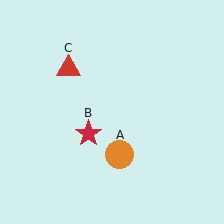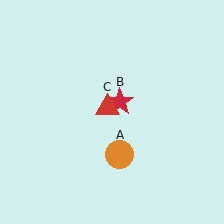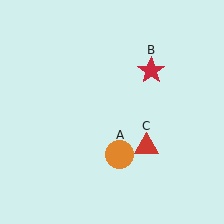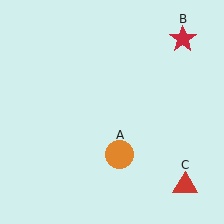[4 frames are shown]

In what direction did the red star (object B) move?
The red star (object B) moved up and to the right.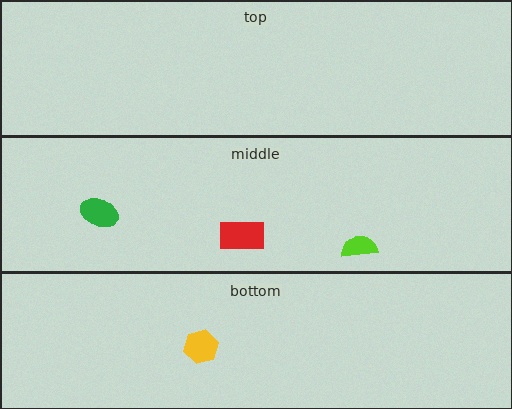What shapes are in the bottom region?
The yellow hexagon.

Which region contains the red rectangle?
The middle region.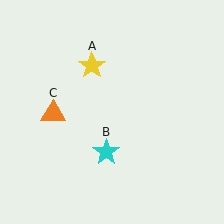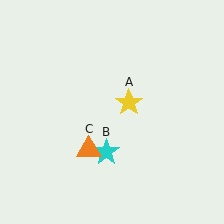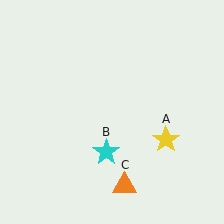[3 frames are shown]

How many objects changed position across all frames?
2 objects changed position: yellow star (object A), orange triangle (object C).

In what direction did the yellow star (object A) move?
The yellow star (object A) moved down and to the right.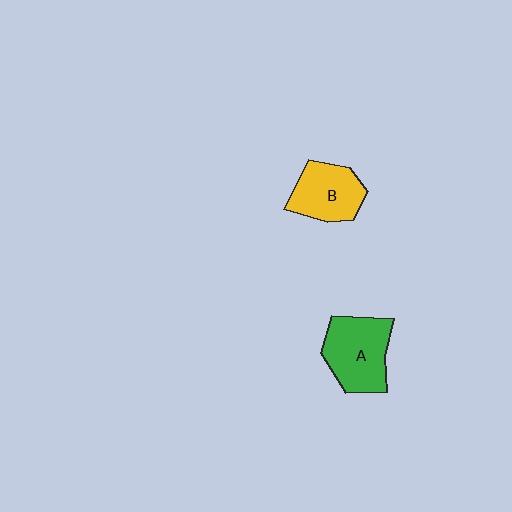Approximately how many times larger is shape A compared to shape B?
Approximately 1.2 times.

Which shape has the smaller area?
Shape B (yellow).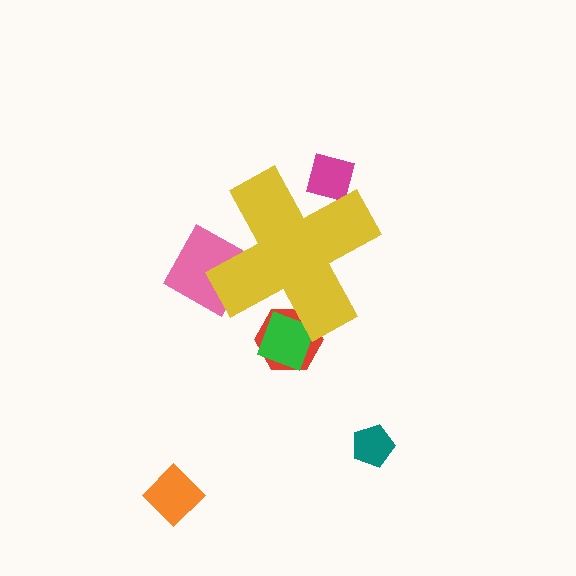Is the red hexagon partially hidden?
Yes, the red hexagon is partially hidden behind the yellow cross.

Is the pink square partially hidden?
Yes, the pink square is partially hidden behind the yellow cross.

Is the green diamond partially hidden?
Yes, the green diamond is partially hidden behind the yellow cross.